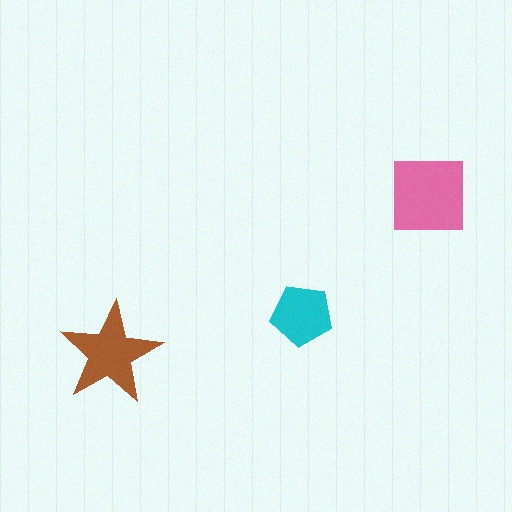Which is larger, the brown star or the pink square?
The pink square.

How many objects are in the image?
There are 3 objects in the image.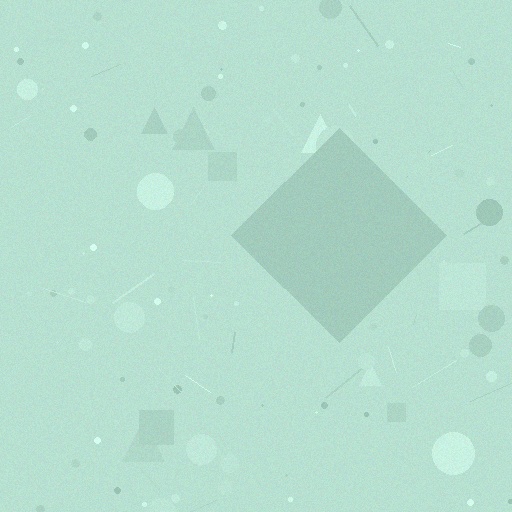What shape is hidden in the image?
A diamond is hidden in the image.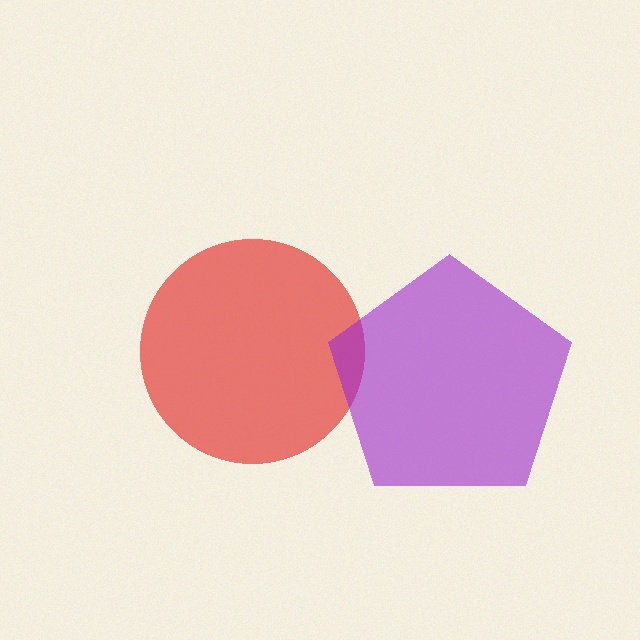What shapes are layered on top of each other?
The layered shapes are: a red circle, a purple pentagon.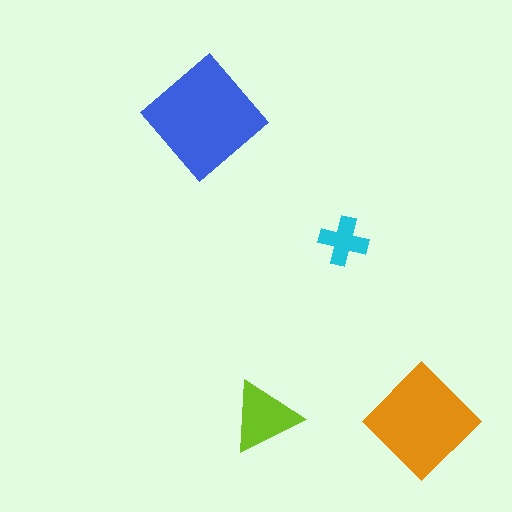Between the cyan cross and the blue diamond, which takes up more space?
The blue diamond.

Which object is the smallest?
The cyan cross.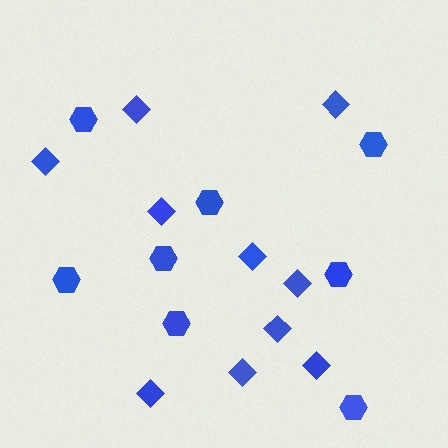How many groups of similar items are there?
There are 2 groups: one group of hexagons (8) and one group of diamonds (10).